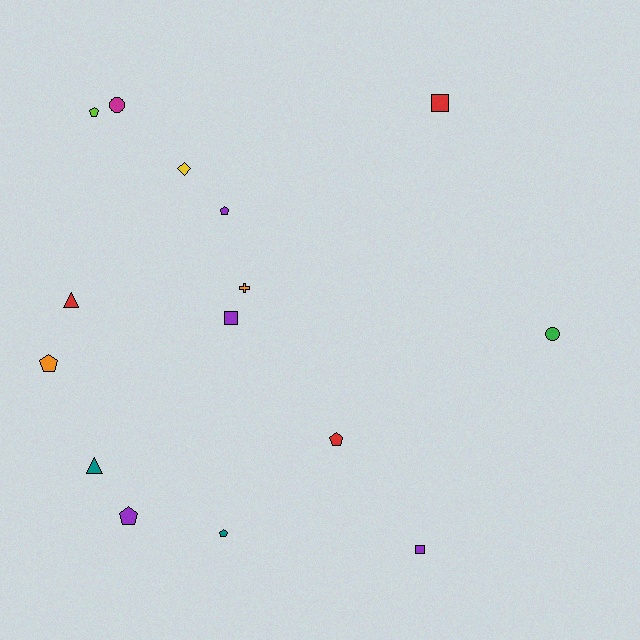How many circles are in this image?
There are 2 circles.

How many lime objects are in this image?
There is 1 lime object.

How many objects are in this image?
There are 15 objects.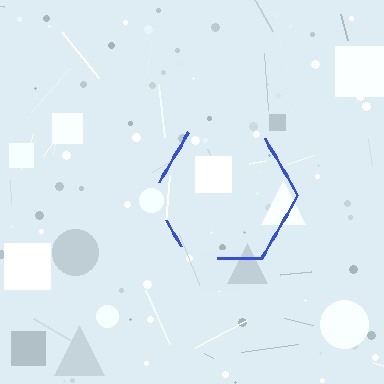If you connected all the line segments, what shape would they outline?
They would outline a hexagon.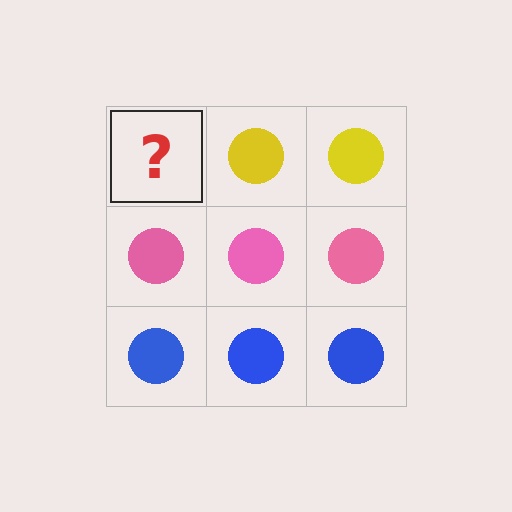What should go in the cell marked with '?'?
The missing cell should contain a yellow circle.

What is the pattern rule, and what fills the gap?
The rule is that each row has a consistent color. The gap should be filled with a yellow circle.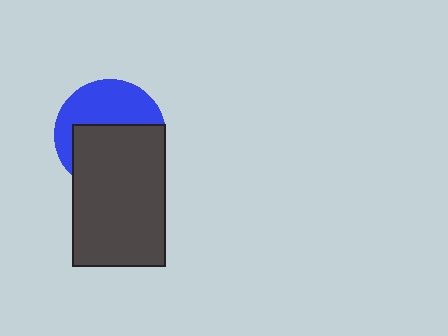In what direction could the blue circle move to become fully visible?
The blue circle could move up. That would shift it out from behind the dark gray rectangle entirely.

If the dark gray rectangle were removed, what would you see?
You would see the complete blue circle.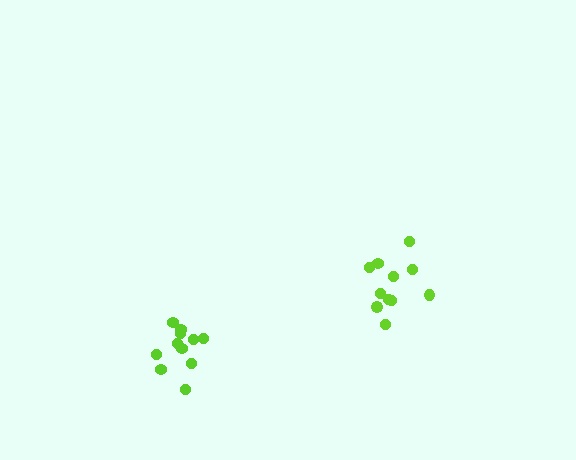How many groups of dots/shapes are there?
There are 2 groups.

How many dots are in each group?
Group 1: 11 dots, Group 2: 11 dots (22 total).